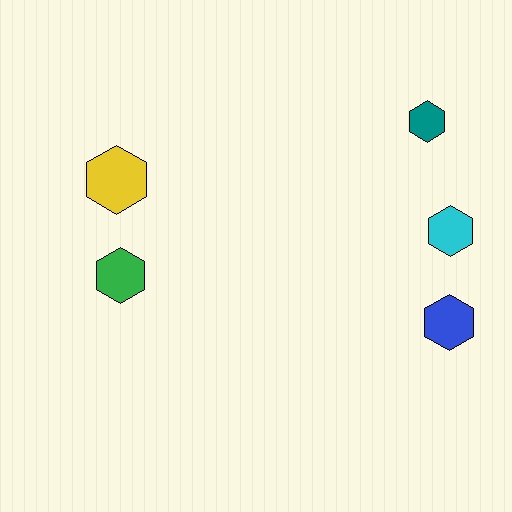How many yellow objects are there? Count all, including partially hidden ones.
There is 1 yellow object.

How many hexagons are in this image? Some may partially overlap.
There are 5 hexagons.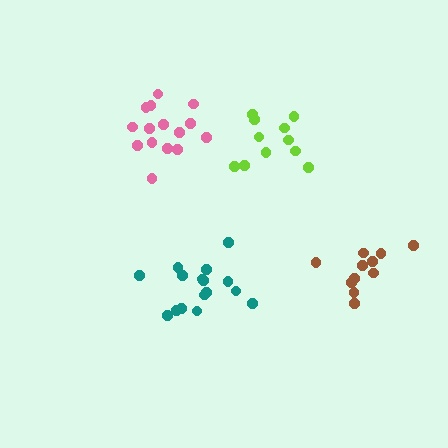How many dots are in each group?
Group 1: 15 dots, Group 2: 11 dots, Group 3: 16 dots, Group 4: 11 dots (53 total).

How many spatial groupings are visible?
There are 4 spatial groupings.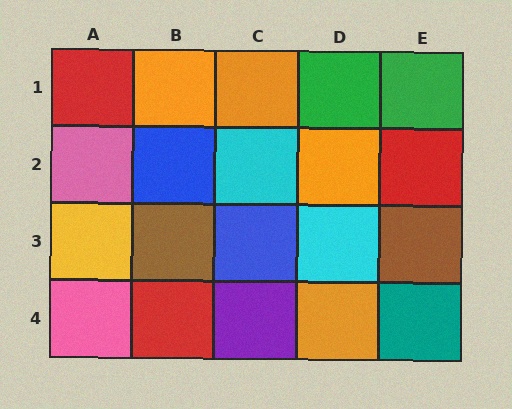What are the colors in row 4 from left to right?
Pink, red, purple, orange, teal.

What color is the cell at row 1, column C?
Orange.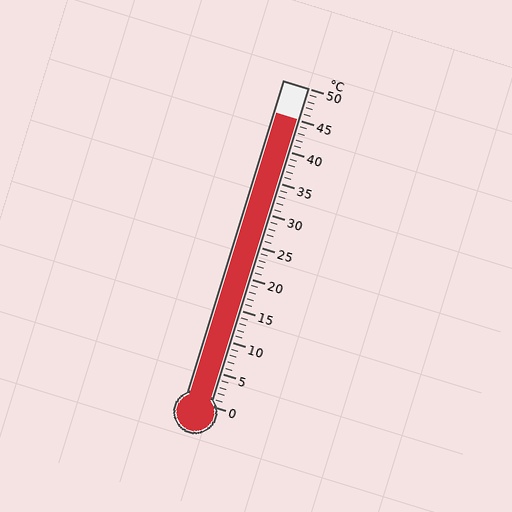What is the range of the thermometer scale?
The thermometer scale ranges from 0°C to 50°C.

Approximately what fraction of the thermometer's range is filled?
The thermometer is filled to approximately 90% of its range.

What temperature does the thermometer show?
The thermometer shows approximately 45°C.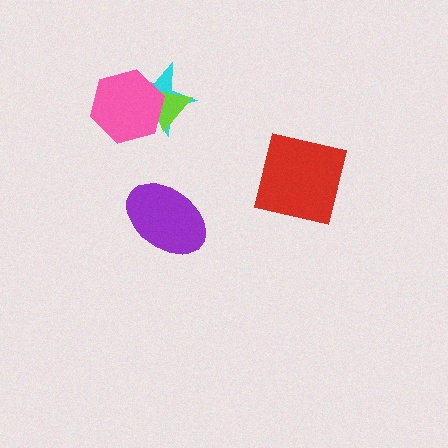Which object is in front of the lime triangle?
The pink hexagon is in front of the lime triangle.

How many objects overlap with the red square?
0 objects overlap with the red square.